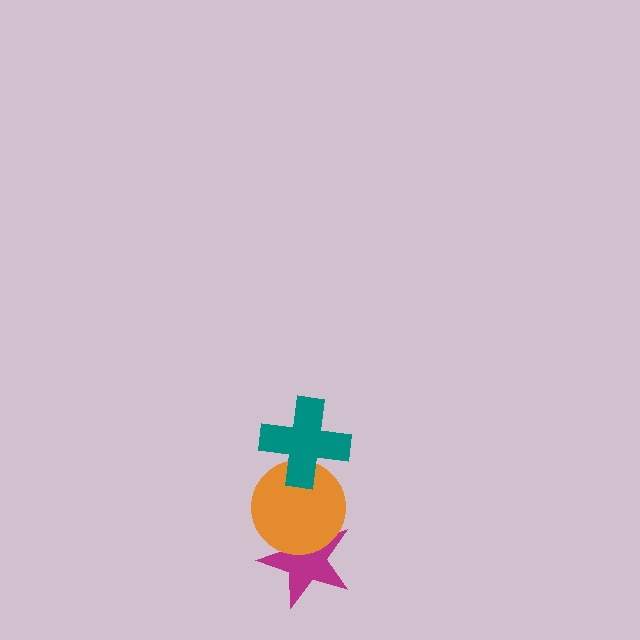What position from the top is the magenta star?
The magenta star is 3rd from the top.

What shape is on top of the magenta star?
The orange circle is on top of the magenta star.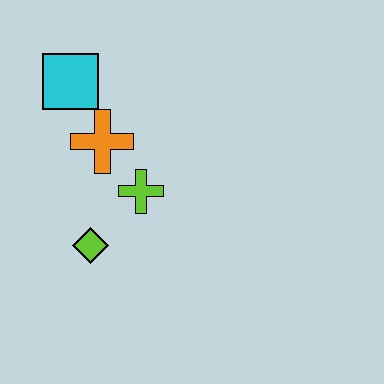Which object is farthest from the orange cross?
The lime diamond is farthest from the orange cross.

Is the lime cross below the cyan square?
Yes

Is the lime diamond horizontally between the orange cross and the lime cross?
No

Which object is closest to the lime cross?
The orange cross is closest to the lime cross.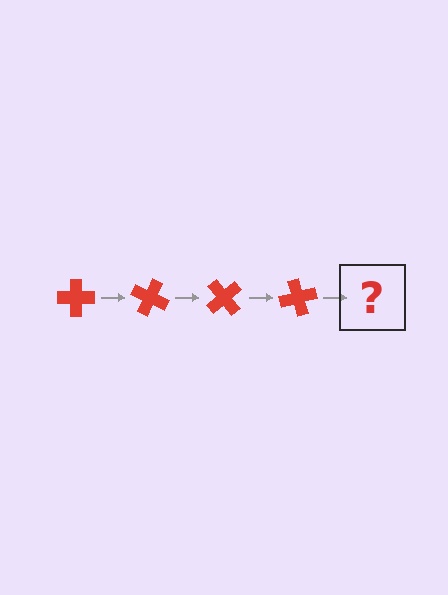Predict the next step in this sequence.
The next step is a red cross rotated 100 degrees.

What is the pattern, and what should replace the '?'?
The pattern is that the cross rotates 25 degrees each step. The '?' should be a red cross rotated 100 degrees.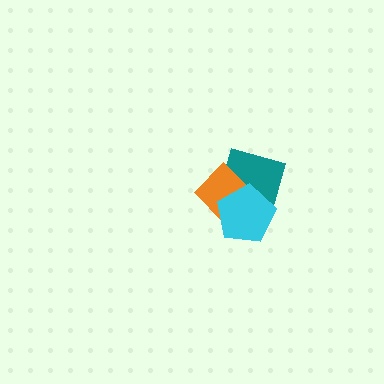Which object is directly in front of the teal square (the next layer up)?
The orange diamond is directly in front of the teal square.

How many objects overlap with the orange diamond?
2 objects overlap with the orange diamond.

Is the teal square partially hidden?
Yes, it is partially covered by another shape.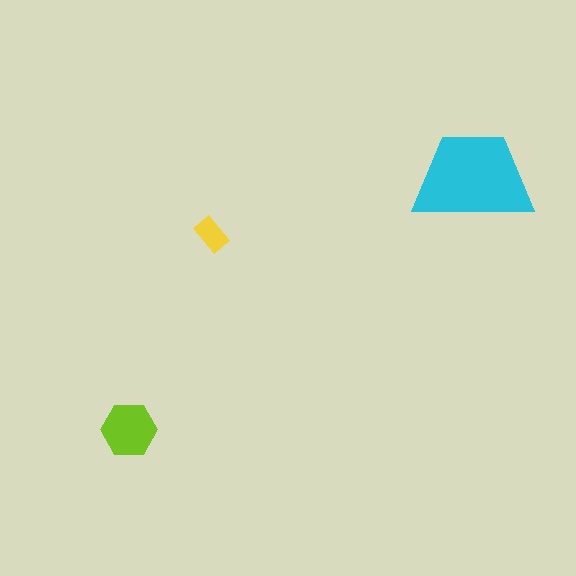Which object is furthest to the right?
The cyan trapezoid is rightmost.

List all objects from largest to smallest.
The cyan trapezoid, the lime hexagon, the yellow rectangle.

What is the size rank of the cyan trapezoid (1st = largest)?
1st.